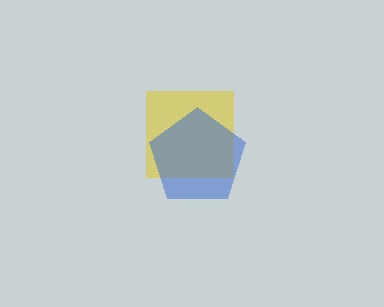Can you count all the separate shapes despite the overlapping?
Yes, there are 2 separate shapes.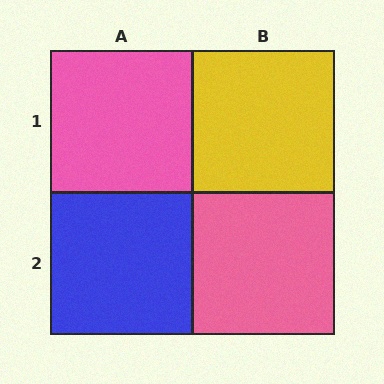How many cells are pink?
2 cells are pink.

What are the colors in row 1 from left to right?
Pink, yellow.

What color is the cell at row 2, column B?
Pink.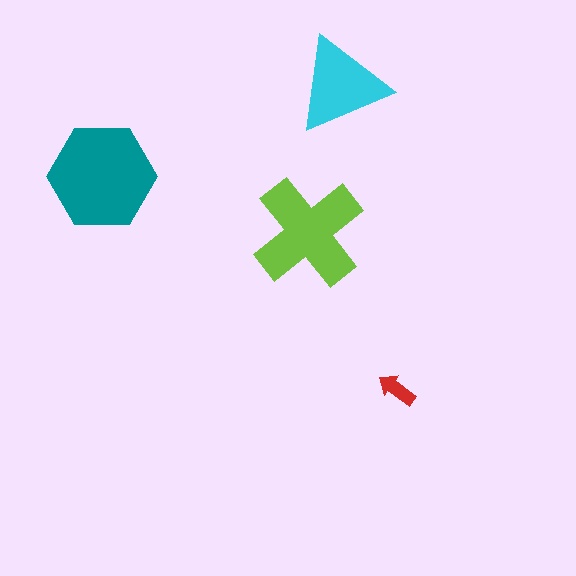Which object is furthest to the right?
The red arrow is rightmost.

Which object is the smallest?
The red arrow.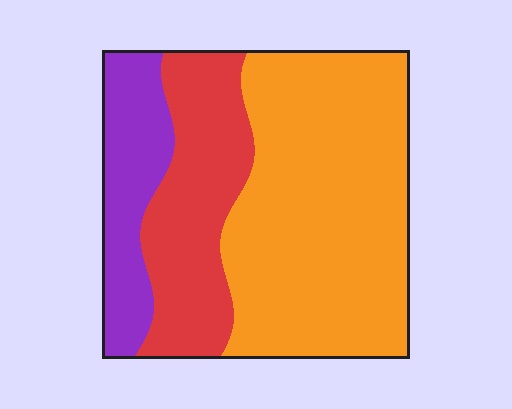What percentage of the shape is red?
Red covers around 25% of the shape.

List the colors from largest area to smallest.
From largest to smallest: orange, red, purple.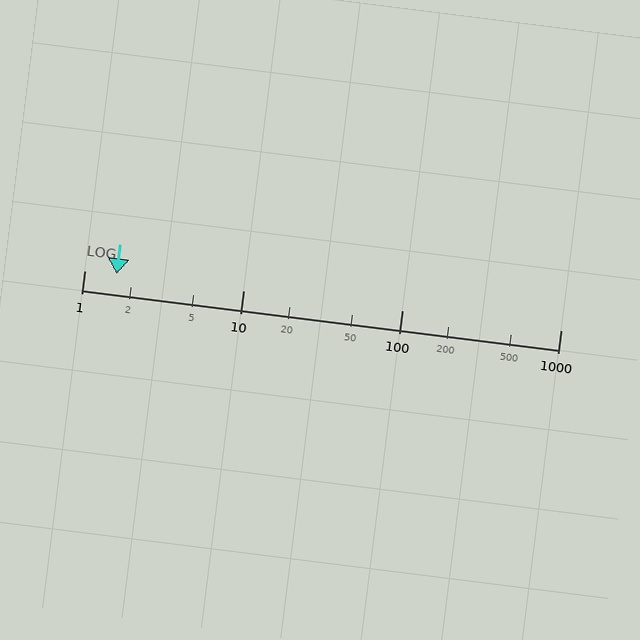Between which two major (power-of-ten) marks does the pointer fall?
The pointer is between 1 and 10.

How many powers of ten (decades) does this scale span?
The scale spans 3 decades, from 1 to 1000.